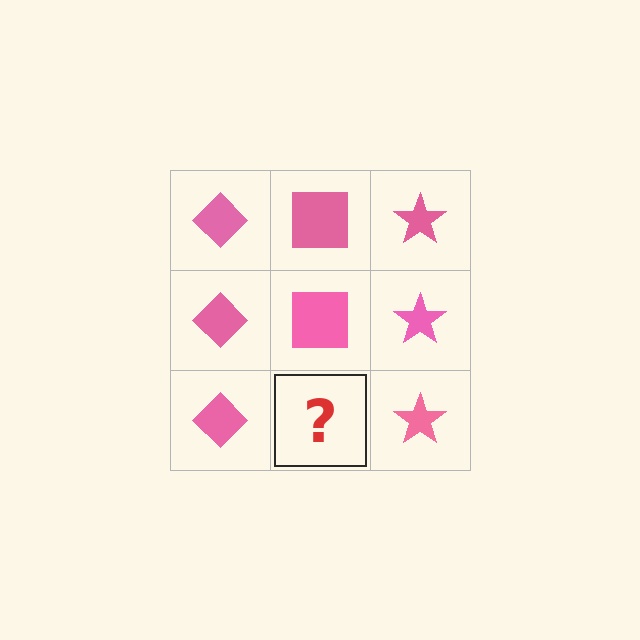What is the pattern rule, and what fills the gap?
The rule is that each column has a consistent shape. The gap should be filled with a pink square.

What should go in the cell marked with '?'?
The missing cell should contain a pink square.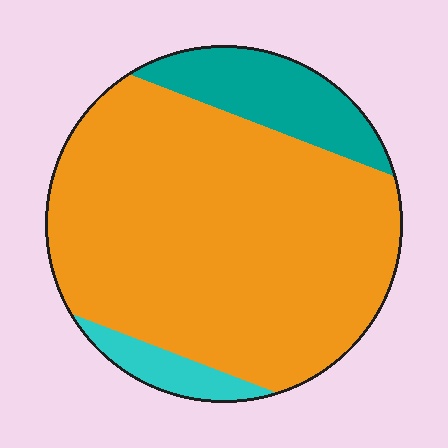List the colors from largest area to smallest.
From largest to smallest: orange, teal, cyan.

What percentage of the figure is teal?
Teal takes up about one sixth (1/6) of the figure.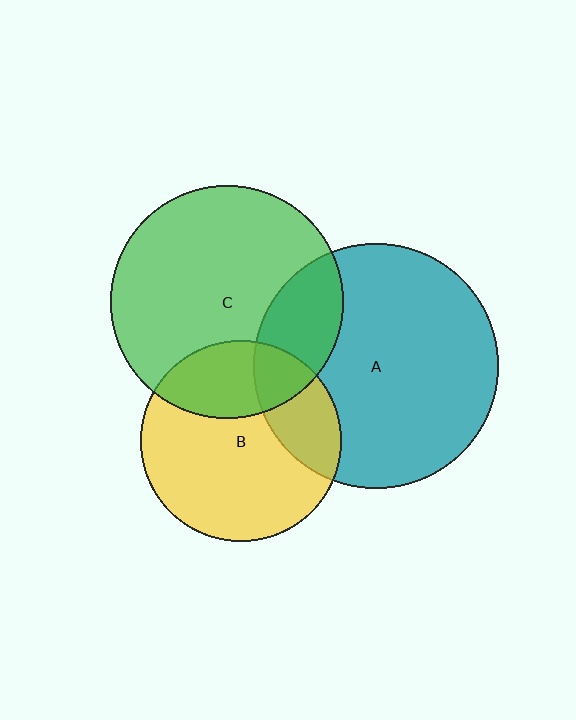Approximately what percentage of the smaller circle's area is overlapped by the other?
Approximately 20%.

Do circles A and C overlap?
Yes.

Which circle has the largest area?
Circle A (teal).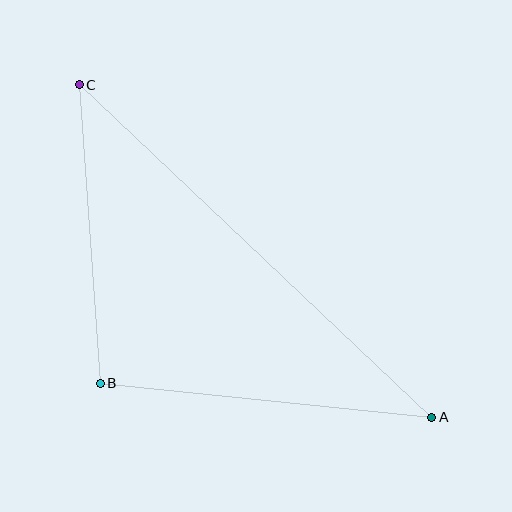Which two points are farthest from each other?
Points A and C are farthest from each other.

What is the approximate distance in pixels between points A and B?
The distance between A and B is approximately 333 pixels.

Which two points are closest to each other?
Points B and C are closest to each other.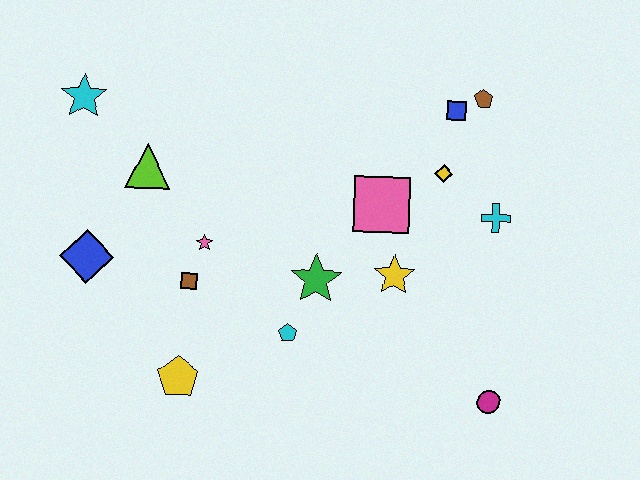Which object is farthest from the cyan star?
The magenta circle is farthest from the cyan star.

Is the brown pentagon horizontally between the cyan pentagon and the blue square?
No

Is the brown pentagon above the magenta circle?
Yes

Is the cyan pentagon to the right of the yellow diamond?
No